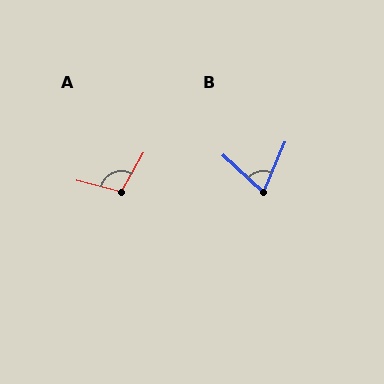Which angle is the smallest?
B, at approximately 70 degrees.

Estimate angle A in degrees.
Approximately 105 degrees.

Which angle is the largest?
A, at approximately 105 degrees.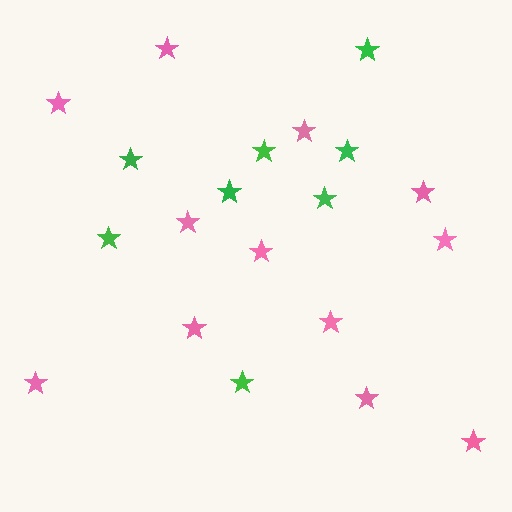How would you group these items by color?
There are 2 groups: one group of green stars (8) and one group of pink stars (12).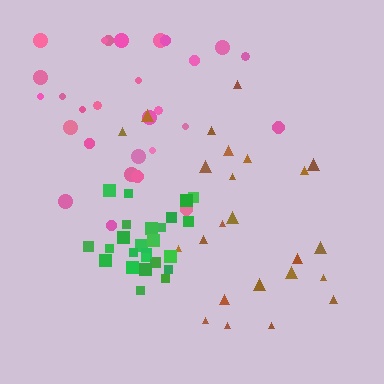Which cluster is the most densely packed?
Green.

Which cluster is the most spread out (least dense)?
Brown.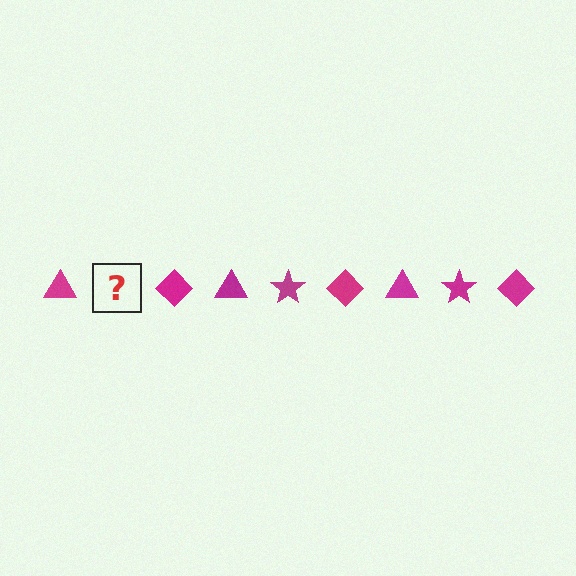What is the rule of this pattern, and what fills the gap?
The rule is that the pattern cycles through triangle, star, diamond shapes in magenta. The gap should be filled with a magenta star.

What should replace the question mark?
The question mark should be replaced with a magenta star.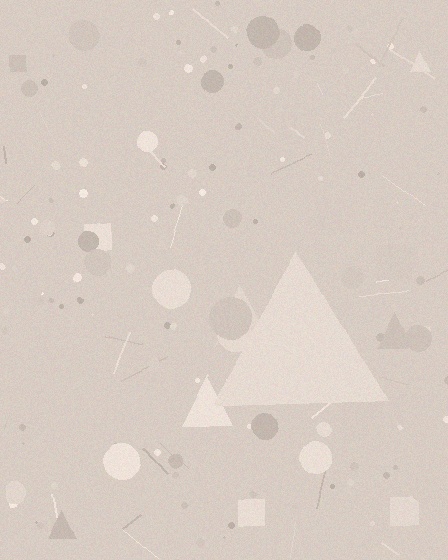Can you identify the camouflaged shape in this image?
The camouflaged shape is a triangle.